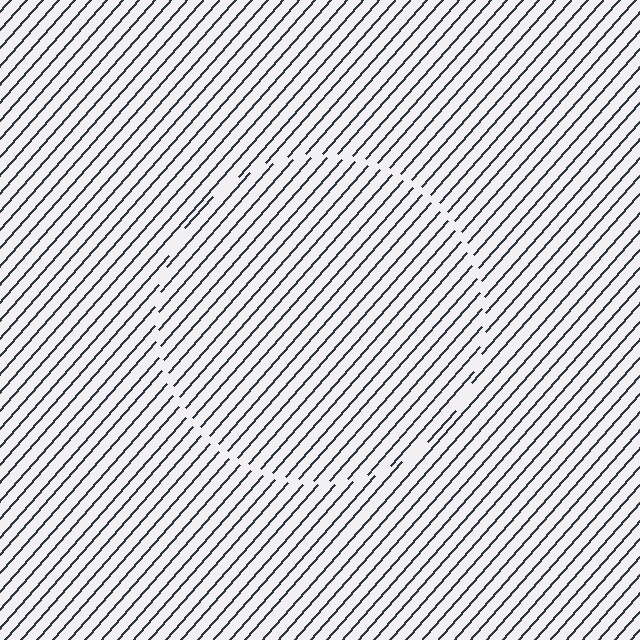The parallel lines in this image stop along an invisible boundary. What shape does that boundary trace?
An illusory circle. The interior of the shape contains the same grating, shifted by half a period — the contour is defined by the phase discontinuity where line-ends from the inner and outer gratings abut.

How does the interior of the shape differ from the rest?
The interior of the shape contains the same grating, shifted by half a period — the contour is defined by the phase discontinuity where line-ends from the inner and outer gratings abut.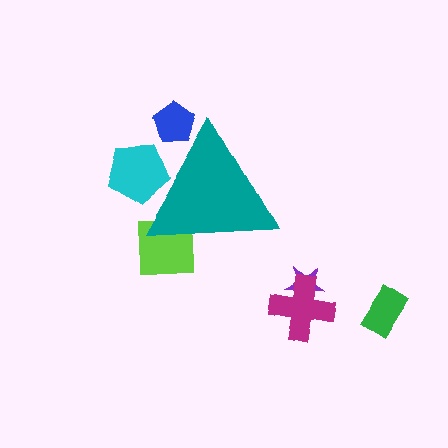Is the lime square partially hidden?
Yes, the lime square is partially hidden behind the teal triangle.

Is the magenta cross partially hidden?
No, the magenta cross is fully visible.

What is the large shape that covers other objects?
A teal triangle.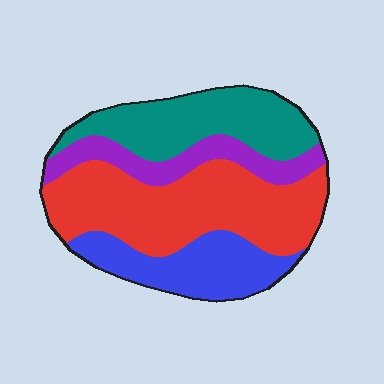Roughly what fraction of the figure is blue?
Blue takes up about one fifth (1/5) of the figure.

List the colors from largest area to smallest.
From largest to smallest: red, teal, blue, purple.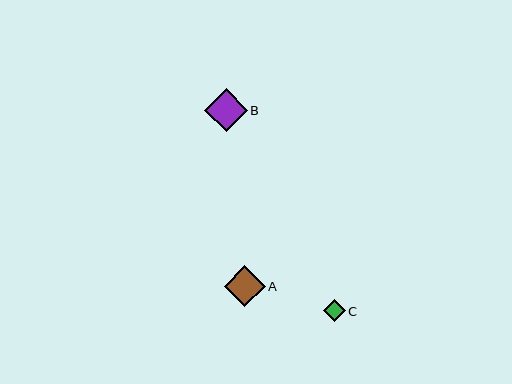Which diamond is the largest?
Diamond B is the largest with a size of approximately 42 pixels.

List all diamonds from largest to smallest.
From largest to smallest: B, A, C.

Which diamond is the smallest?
Diamond C is the smallest with a size of approximately 22 pixels.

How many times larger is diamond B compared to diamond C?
Diamond B is approximately 2.0 times the size of diamond C.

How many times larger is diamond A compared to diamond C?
Diamond A is approximately 1.9 times the size of diamond C.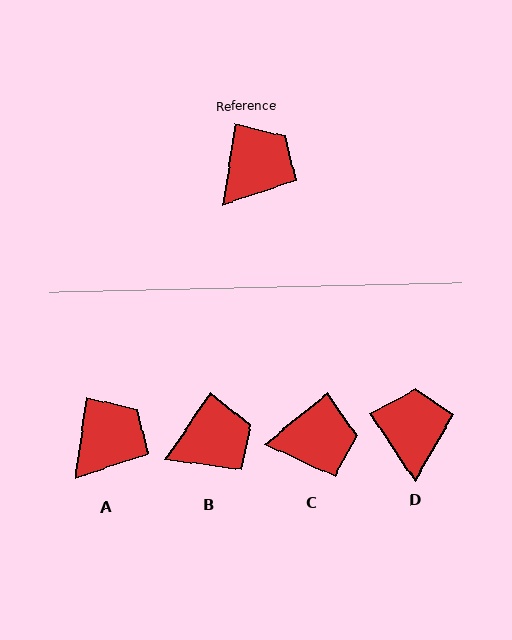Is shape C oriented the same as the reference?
No, it is off by about 42 degrees.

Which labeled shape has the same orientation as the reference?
A.